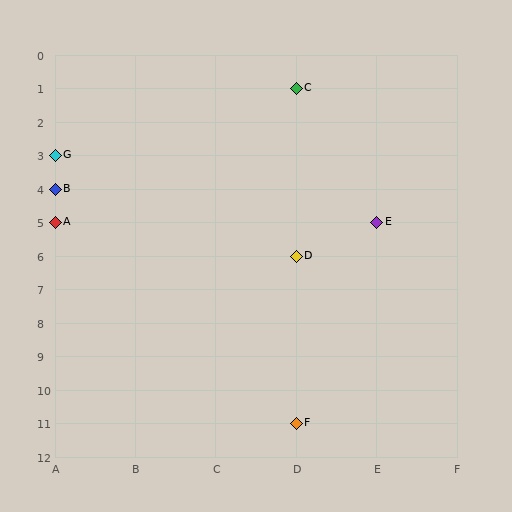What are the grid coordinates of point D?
Point D is at grid coordinates (D, 6).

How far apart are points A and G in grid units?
Points A and G are 2 rows apart.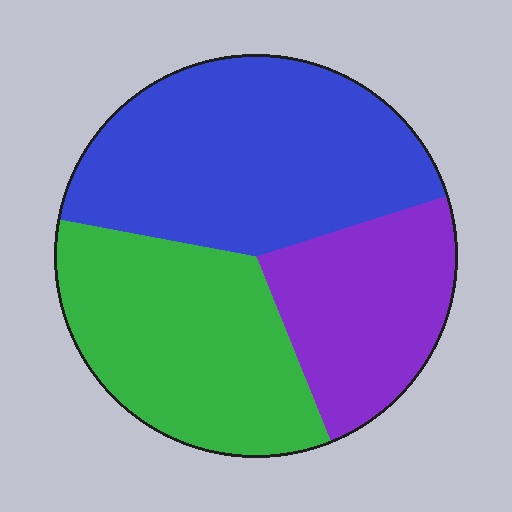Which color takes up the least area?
Purple, at roughly 25%.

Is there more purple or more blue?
Blue.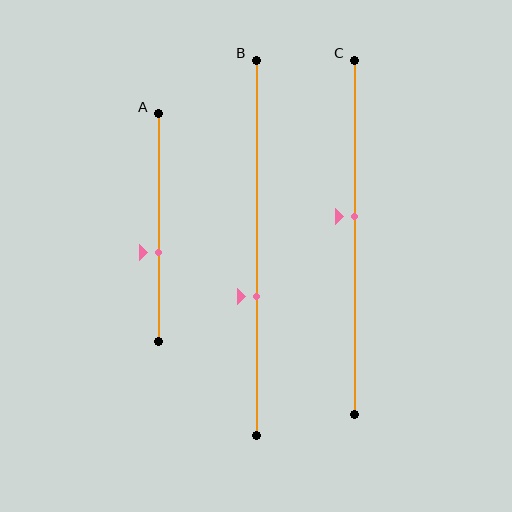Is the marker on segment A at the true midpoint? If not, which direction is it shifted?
No, the marker on segment A is shifted downward by about 11% of the segment length.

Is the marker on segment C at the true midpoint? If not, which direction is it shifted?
No, the marker on segment C is shifted upward by about 6% of the segment length.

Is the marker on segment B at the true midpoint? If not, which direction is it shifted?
No, the marker on segment B is shifted downward by about 13% of the segment length.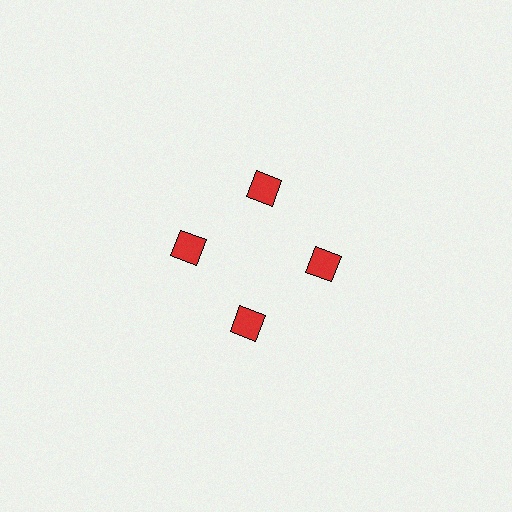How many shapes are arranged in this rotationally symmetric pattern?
There are 4 shapes, arranged in 4 groups of 1.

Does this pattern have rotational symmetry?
Yes, this pattern has 4-fold rotational symmetry. It looks the same after rotating 90 degrees around the center.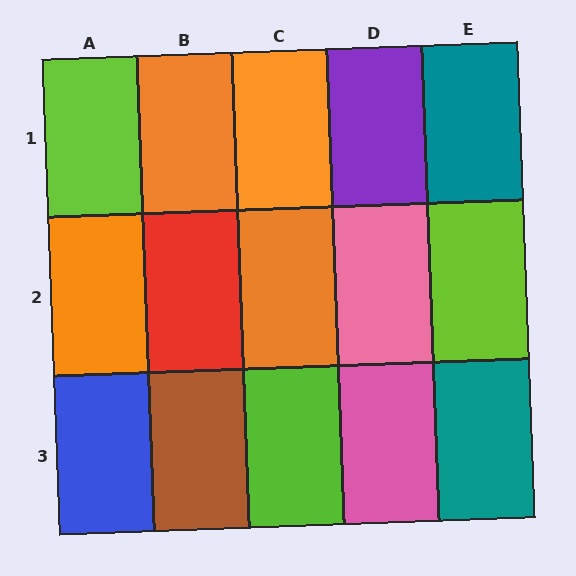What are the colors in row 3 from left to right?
Blue, brown, lime, pink, teal.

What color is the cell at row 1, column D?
Purple.